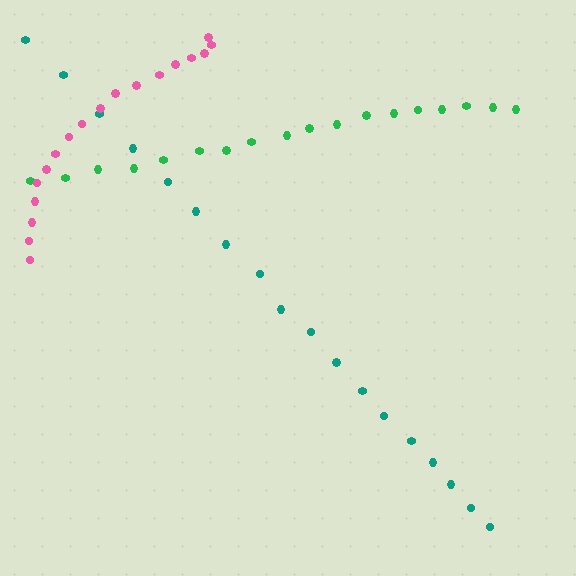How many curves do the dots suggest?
There are 3 distinct paths.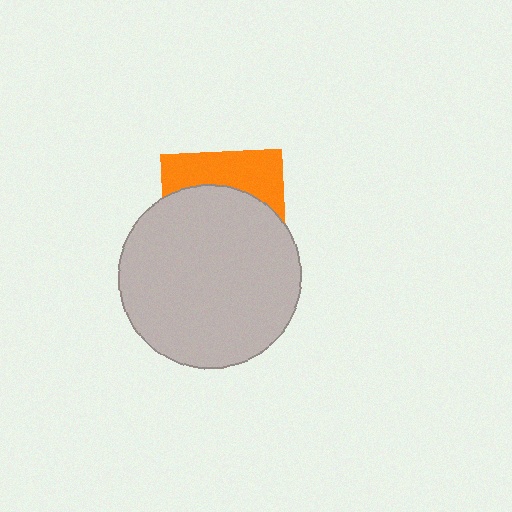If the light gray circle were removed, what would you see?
You would see the complete orange square.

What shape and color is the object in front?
The object in front is a light gray circle.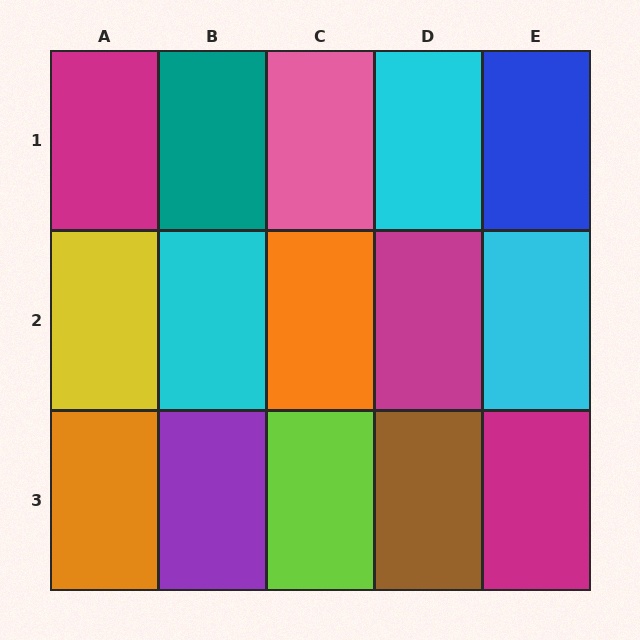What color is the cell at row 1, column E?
Blue.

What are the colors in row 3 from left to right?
Orange, purple, lime, brown, magenta.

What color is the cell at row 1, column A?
Magenta.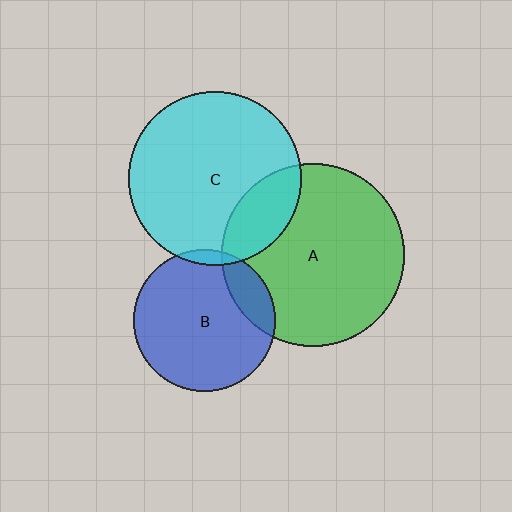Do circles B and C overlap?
Yes.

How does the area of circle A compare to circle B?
Approximately 1.7 times.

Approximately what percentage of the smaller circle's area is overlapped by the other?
Approximately 5%.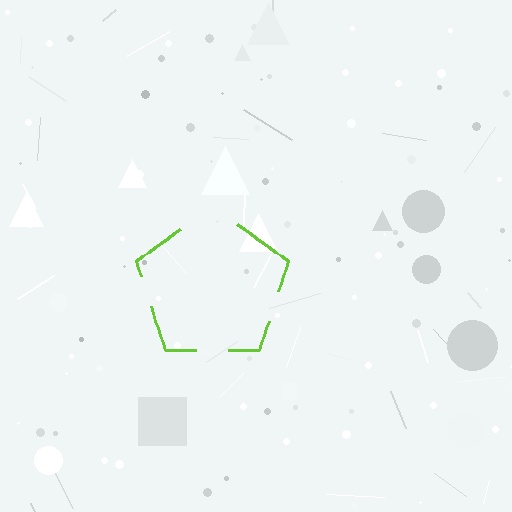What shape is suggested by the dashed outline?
The dashed outline suggests a pentagon.